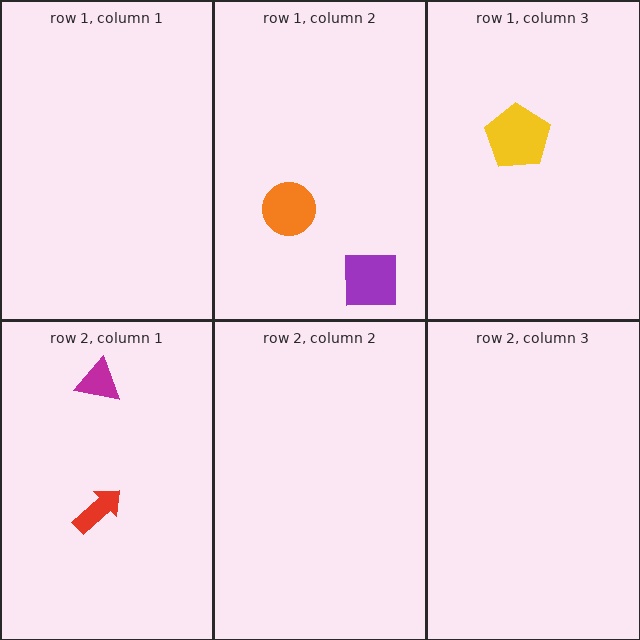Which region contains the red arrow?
The row 2, column 1 region.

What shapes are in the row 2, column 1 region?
The magenta triangle, the red arrow.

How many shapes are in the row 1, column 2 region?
2.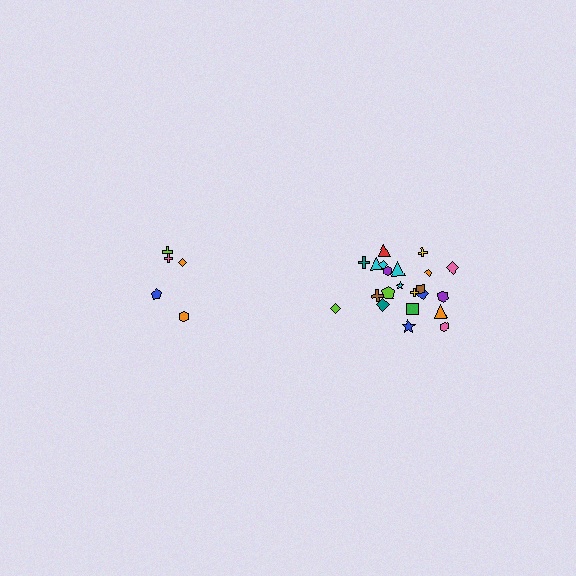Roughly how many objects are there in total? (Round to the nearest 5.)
Roughly 25 objects in total.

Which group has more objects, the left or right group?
The right group.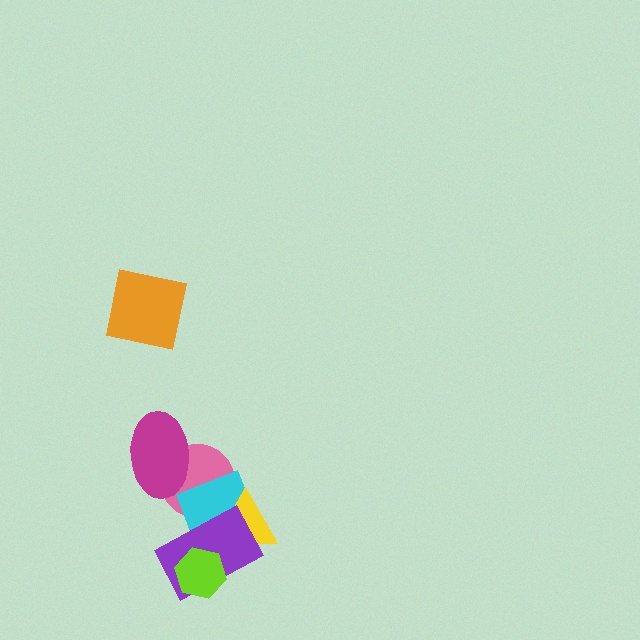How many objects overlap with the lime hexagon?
1 object overlaps with the lime hexagon.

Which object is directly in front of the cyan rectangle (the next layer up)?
The yellow triangle is directly in front of the cyan rectangle.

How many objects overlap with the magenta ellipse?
1 object overlaps with the magenta ellipse.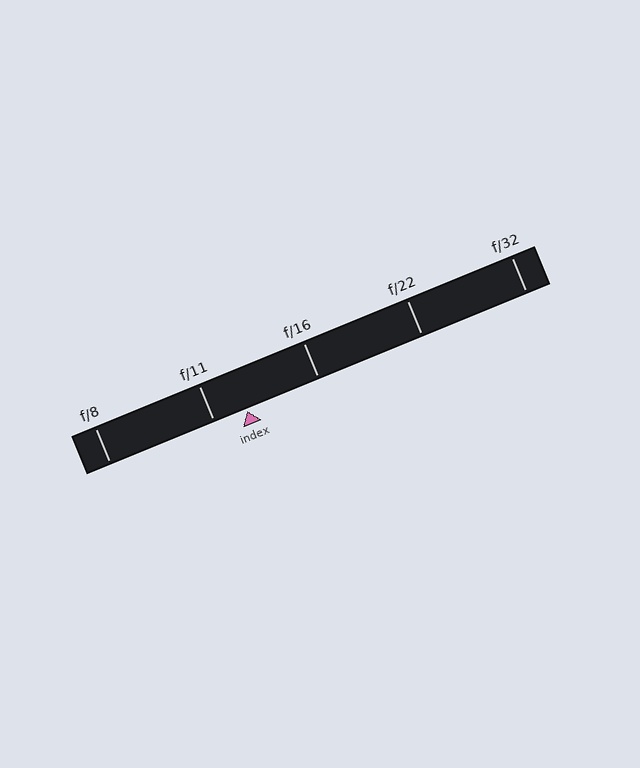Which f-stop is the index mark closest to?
The index mark is closest to f/11.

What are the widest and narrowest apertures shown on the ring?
The widest aperture shown is f/8 and the narrowest is f/32.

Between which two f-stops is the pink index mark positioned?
The index mark is between f/11 and f/16.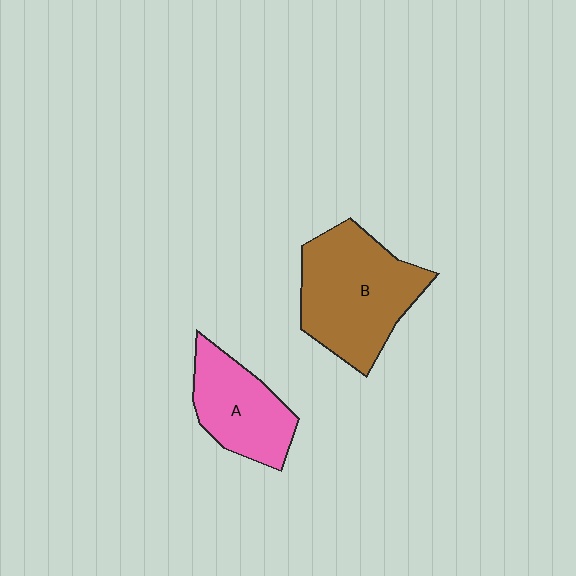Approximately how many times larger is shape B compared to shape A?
Approximately 1.5 times.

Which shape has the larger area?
Shape B (brown).